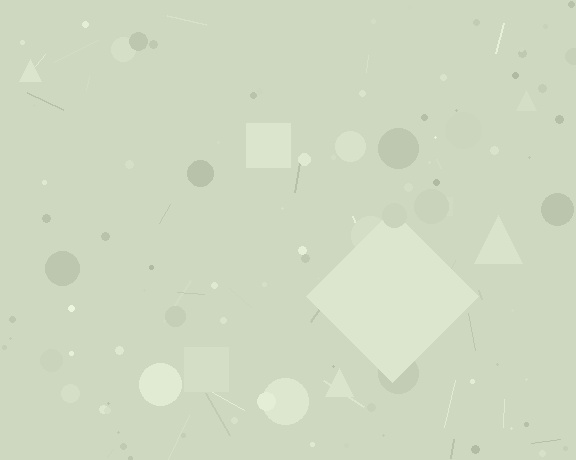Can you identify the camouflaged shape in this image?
The camouflaged shape is a diamond.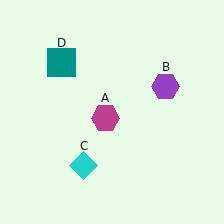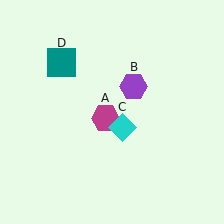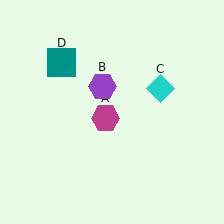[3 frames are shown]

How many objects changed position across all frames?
2 objects changed position: purple hexagon (object B), cyan diamond (object C).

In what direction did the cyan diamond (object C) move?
The cyan diamond (object C) moved up and to the right.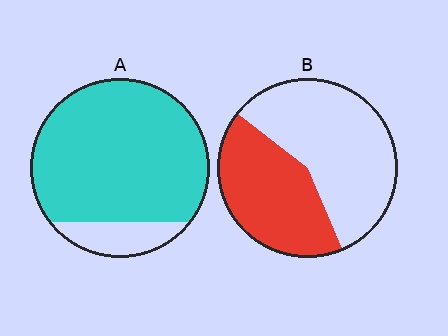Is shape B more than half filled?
No.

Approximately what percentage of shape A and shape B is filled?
A is approximately 85% and B is approximately 40%.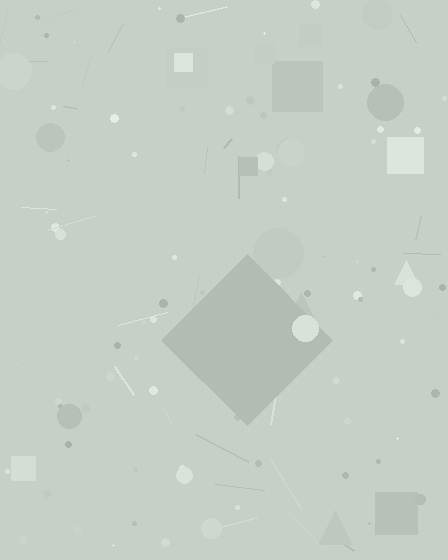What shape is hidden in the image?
A diamond is hidden in the image.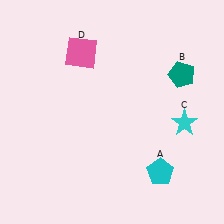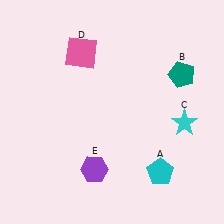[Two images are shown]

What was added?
A purple hexagon (E) was added in Image 2.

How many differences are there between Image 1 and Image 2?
There is 1 difference between the two images.